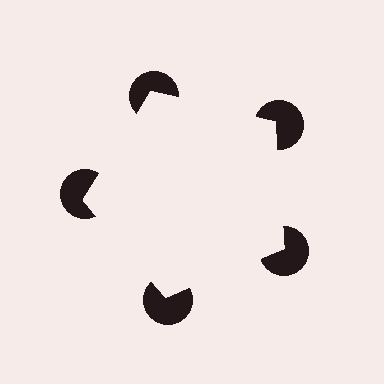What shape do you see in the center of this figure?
An illusory pentagon — its edges are inferred from the aligned wedge cuts in the pac-man discs, not physically drawn.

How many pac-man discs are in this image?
There are 5 — one at each vertex of the illusory pentagon.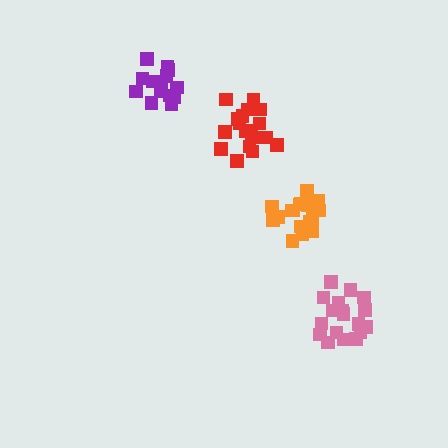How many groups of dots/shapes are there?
There are 4 groups.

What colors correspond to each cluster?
The clusters are colored: pink, orange, red, purple.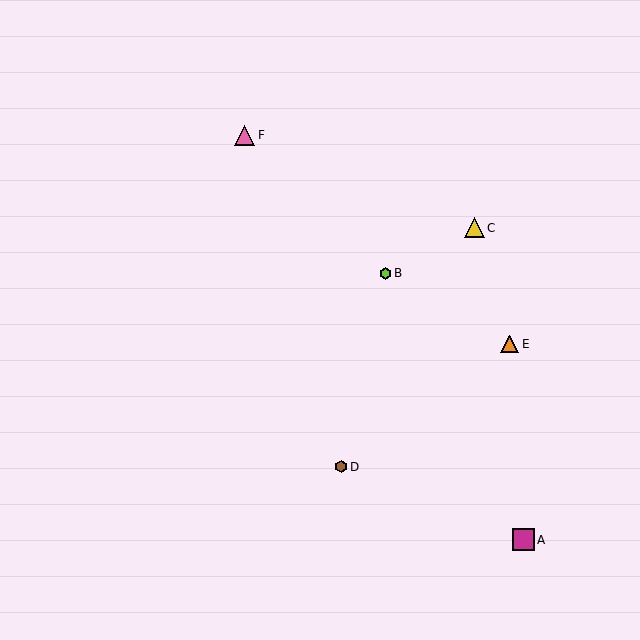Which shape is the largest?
The magenta square (labeled A) is the largest.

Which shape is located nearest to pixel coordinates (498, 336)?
The orange triangle (labeled E) at (510, 344) is nearest to that location.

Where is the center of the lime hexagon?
The center of the lime hexagon is at (385, 273).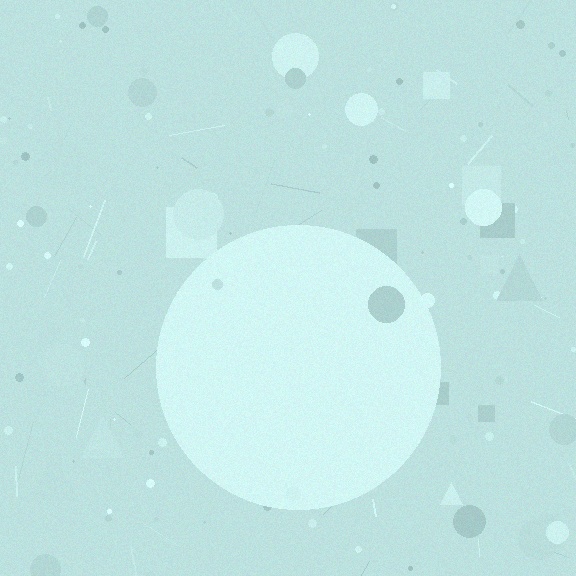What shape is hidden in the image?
A circle is hidden in the image.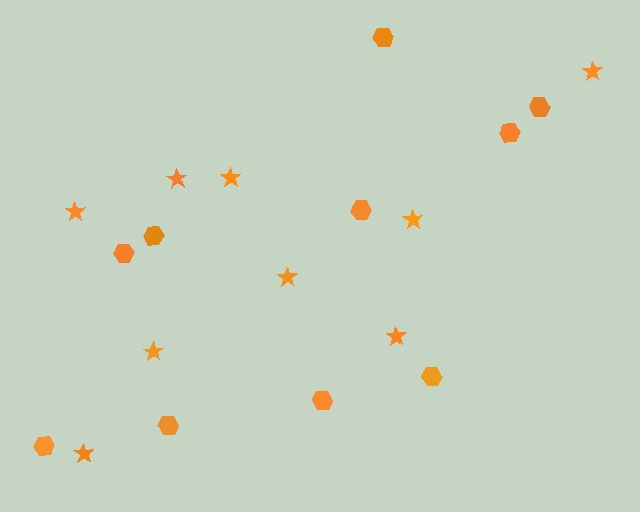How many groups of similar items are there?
There are 2 groups: one group of hexagons (10) and one group of stars (9).